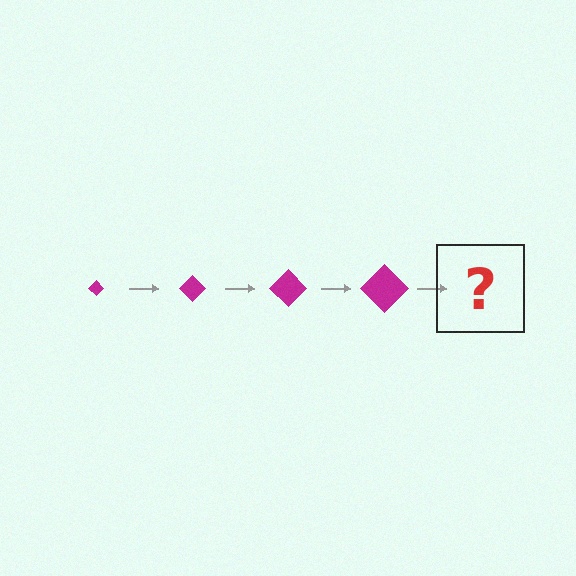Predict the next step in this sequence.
The next step is a magenta diamond, larger than the previous one.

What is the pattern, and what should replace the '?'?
The pattern is that the diamond gets progressively larger each step. The '?' should be a magenta diamond, larger than the previous one.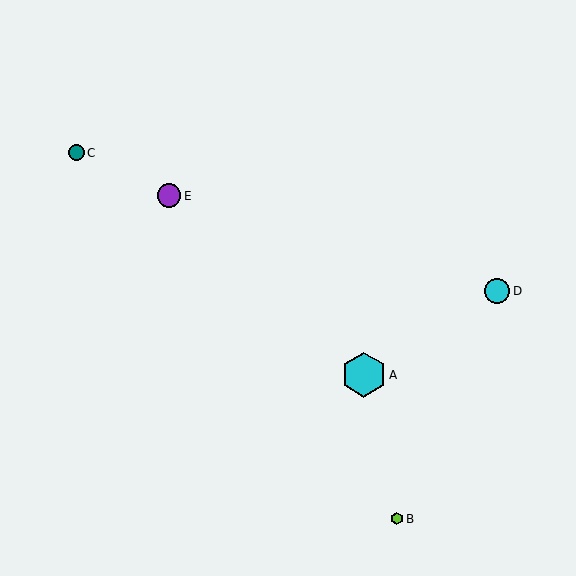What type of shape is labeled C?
Shape C is a teal circle.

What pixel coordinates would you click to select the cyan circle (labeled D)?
Click at (497, 291) to select the cyan circle D.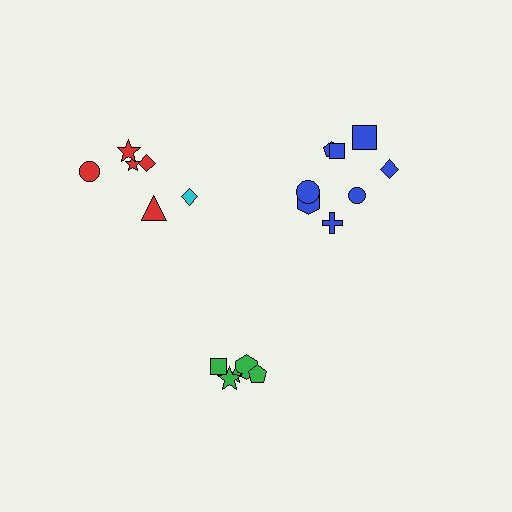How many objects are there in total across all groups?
There are 19 objects.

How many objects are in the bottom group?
There are 5 objects.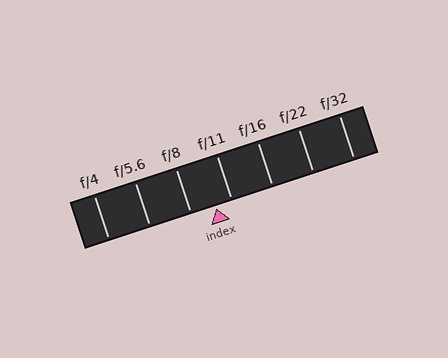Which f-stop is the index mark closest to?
The index mark is closest to f/11.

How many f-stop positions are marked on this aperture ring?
There are 7 f-stop positions marked.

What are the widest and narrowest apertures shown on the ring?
The widest aperture shown is f/4 and the narrowest is f/32.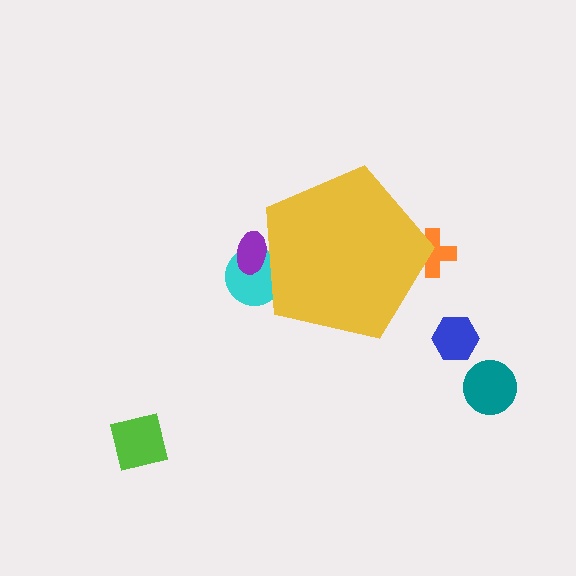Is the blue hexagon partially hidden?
No, the blue hexagon is fully visible.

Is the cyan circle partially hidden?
Yes, the cyan circle is partially hidden behind the yellow pentagon.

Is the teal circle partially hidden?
No, the teal circle is fully visible.